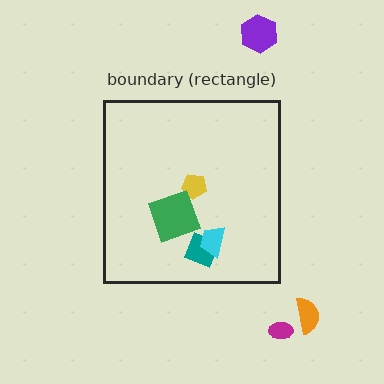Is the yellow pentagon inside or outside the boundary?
Inside.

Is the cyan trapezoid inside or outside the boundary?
Inside.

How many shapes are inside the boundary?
4 inside, 3 outside.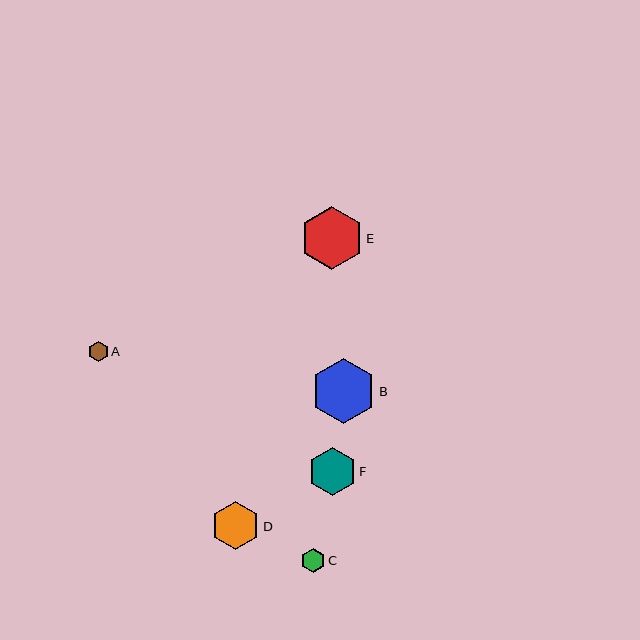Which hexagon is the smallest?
Hexagon A is the smallest with a size of approximately 20 pixels.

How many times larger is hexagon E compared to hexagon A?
Hexagon E is approximately 3.1 times the size of hexagon A.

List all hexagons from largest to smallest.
From largest to smallest: B, E, D, F, C, A.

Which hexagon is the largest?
Hexagon B is the largest with a size of approximately 65 pixels.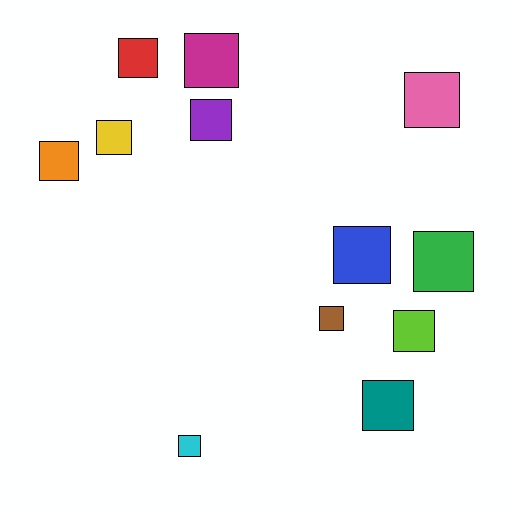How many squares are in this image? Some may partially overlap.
There are 12 squares.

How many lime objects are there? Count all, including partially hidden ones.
There is 1 lime object.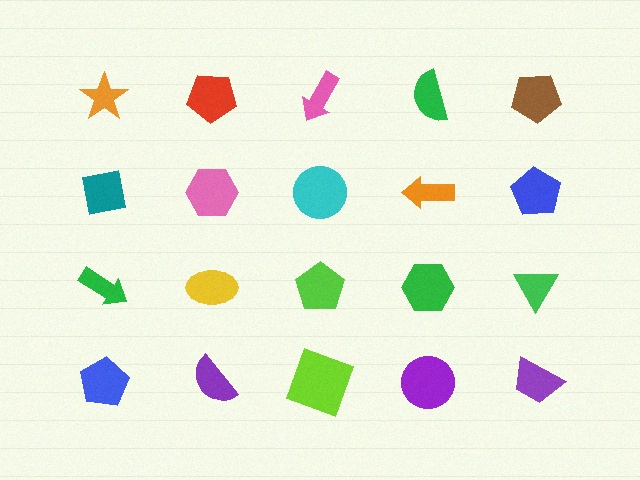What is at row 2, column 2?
A pink hexagon.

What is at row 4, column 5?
A purple trapezoid.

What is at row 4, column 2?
A purple semicircle.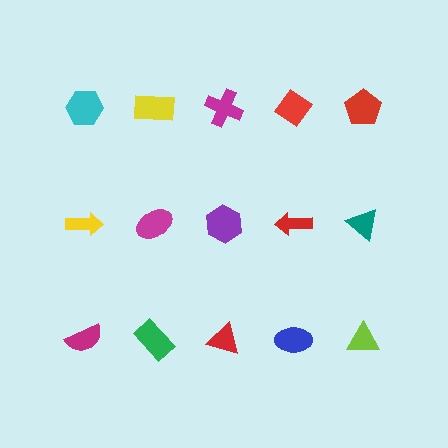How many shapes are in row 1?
5 shapes.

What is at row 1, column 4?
A red diamond.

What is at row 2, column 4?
A red arrow.